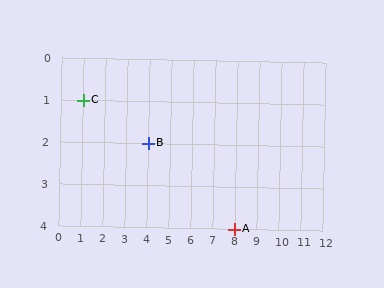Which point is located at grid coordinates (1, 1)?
Point C is at (1, 1).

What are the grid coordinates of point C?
Point C is at grid coordinates (1, 1).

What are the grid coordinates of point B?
Point B is at grid coordinates (4, 2).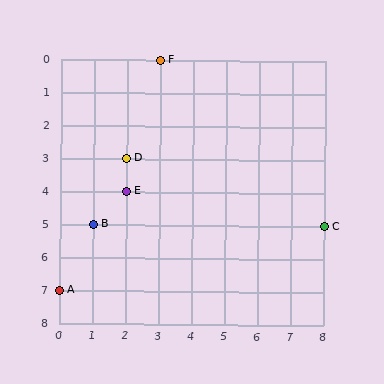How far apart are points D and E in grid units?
Points D and E are 1 row apart.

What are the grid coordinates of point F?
Point F is at grid coordinates (3, 0).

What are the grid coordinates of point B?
Point B is at grid coordinates (1, 5).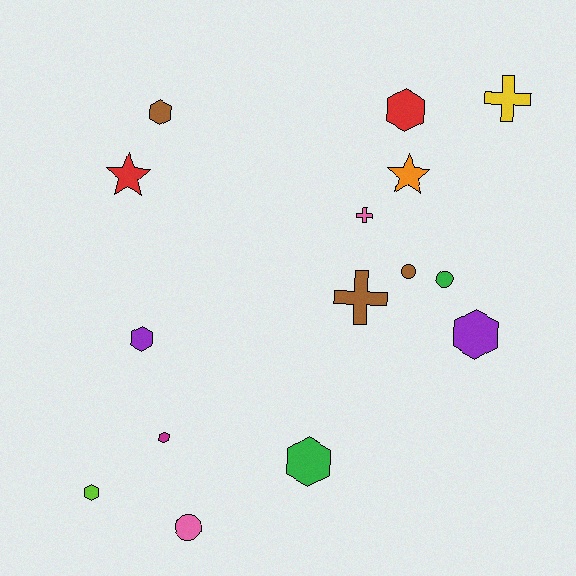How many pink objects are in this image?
There are 2 pink objects.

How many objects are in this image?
There are 15 objects.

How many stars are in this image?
There are 2 stars.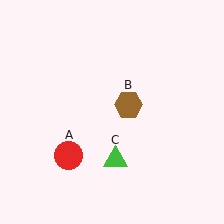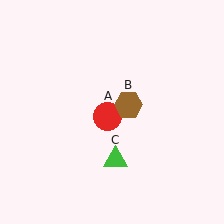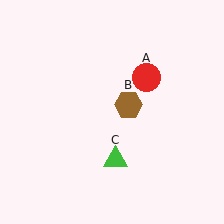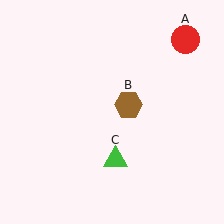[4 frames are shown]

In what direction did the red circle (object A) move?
The red circle (object A) moved up and to the right.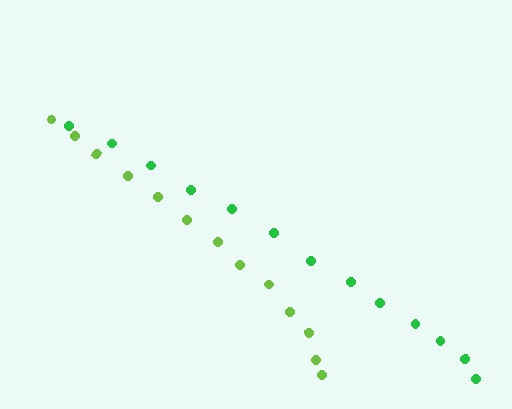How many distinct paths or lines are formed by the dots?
There are 2 distinct paths.